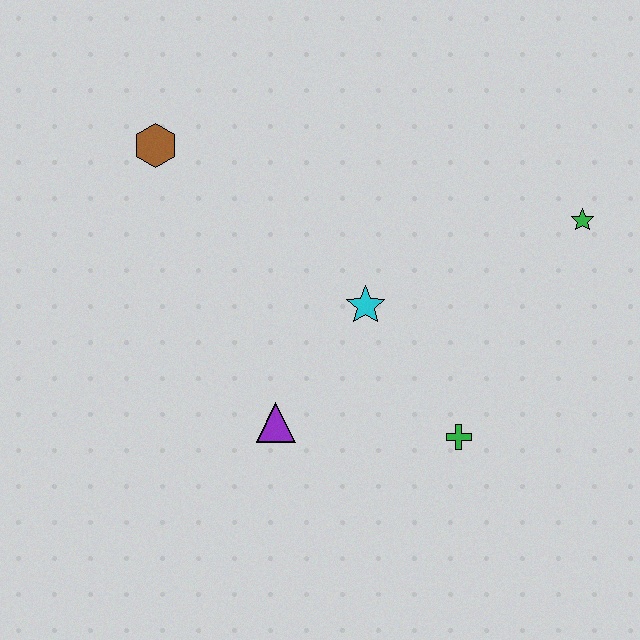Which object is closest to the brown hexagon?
The cyan star is closest to the brown hexagon.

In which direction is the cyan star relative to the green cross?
The cyan star is above the green cross.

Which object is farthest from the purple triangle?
The green star is farthest from the purple triangle.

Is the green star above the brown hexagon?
No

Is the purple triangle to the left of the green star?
Yes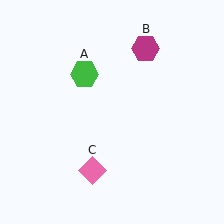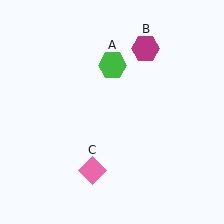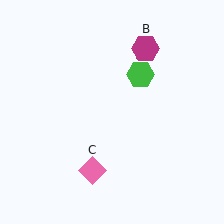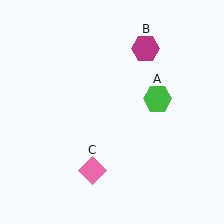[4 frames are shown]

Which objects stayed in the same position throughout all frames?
Magenta hexagon (object B) and pink diamond (object C) remained stationary.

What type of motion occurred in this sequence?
The green hexagon (object A) rotated clockwise around the center of the scene.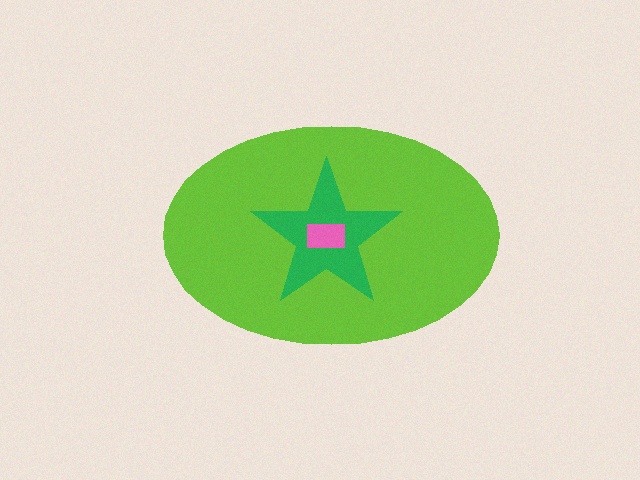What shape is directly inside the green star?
The pink rectangle.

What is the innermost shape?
The pink rectangle.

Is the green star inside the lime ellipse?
Yes.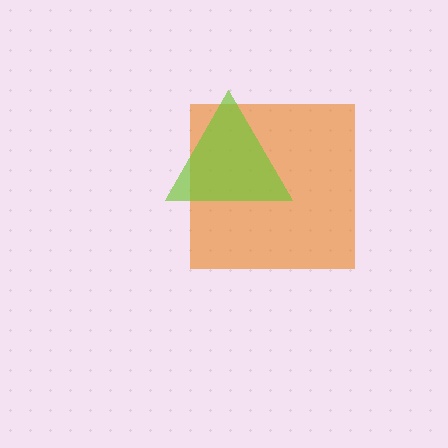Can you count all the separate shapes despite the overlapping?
Yes, there are 2 separate shapes.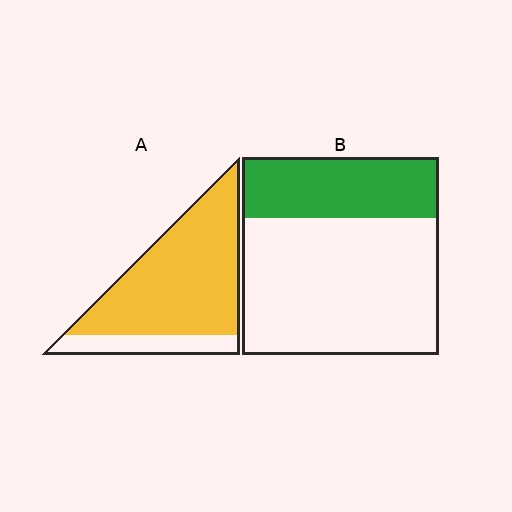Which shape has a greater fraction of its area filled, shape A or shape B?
Shape A.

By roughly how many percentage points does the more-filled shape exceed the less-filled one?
By roughly 50 percentage points (A over B).